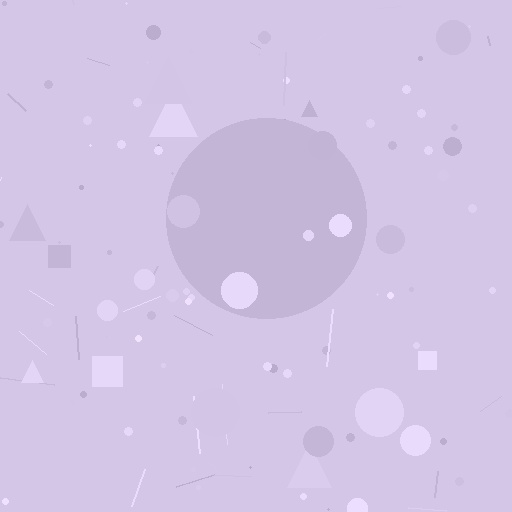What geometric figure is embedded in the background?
A circle is embedded in the background.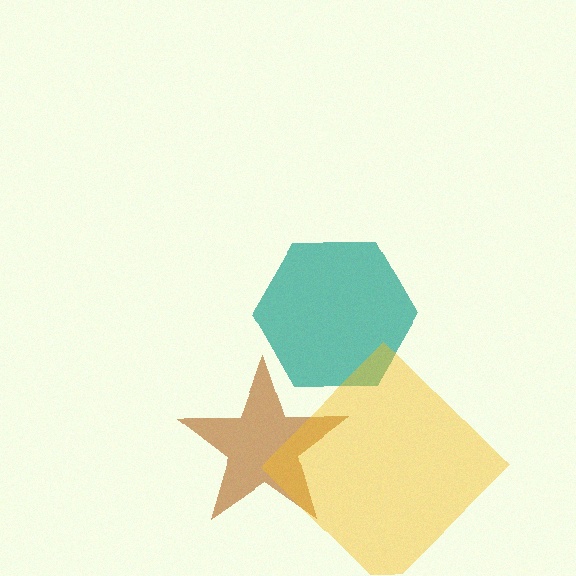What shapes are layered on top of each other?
The layered shapes are: a teal hexagon, a brown star, a yellow diamond.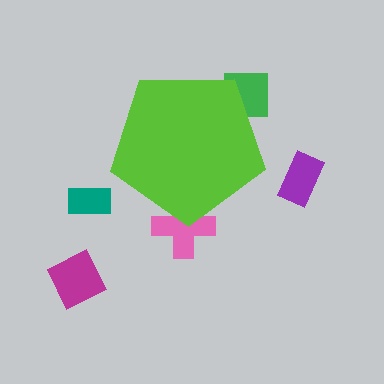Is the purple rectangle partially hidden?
No, the purple rectangle is fully visible.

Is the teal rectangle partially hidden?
No, the teal rectangle is fully visible.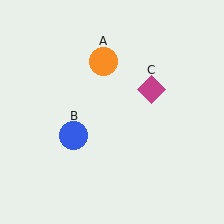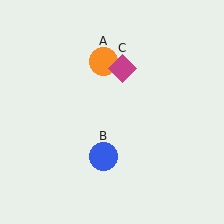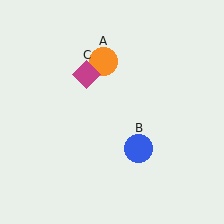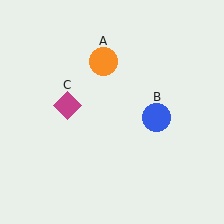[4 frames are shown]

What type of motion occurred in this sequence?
The blue circle (object B), magenta diamond (object C) rotated counterclockwise around the center of the scene.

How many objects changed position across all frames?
2 objects changed position: blue circle (object B), magenta diamond (object C).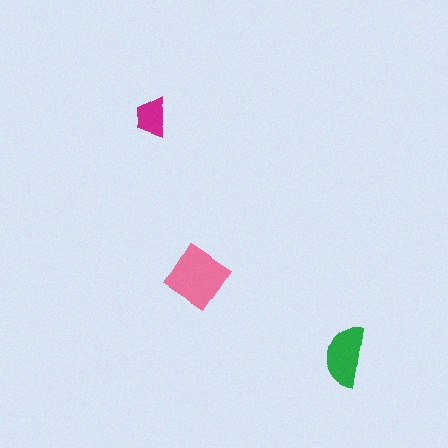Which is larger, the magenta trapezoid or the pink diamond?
The pink diamond.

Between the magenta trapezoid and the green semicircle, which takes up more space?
The green semicircle.